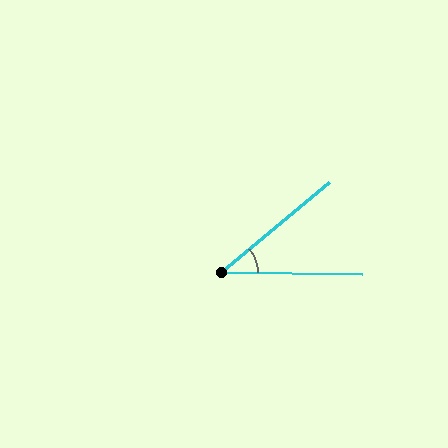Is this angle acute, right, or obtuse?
It is acute.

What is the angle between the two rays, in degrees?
Approximately 40 degrees.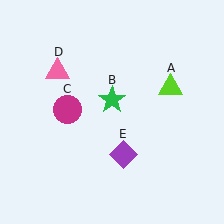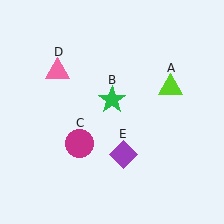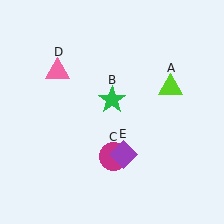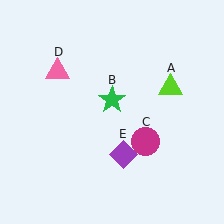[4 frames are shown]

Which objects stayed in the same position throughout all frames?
Lime triangle (object A) and green star (object B) and pink triangle (object D) and purple diamond (object E) remained stationary.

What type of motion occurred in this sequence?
The magenta circle (object C) rotated counterclockwise around the center of the scene.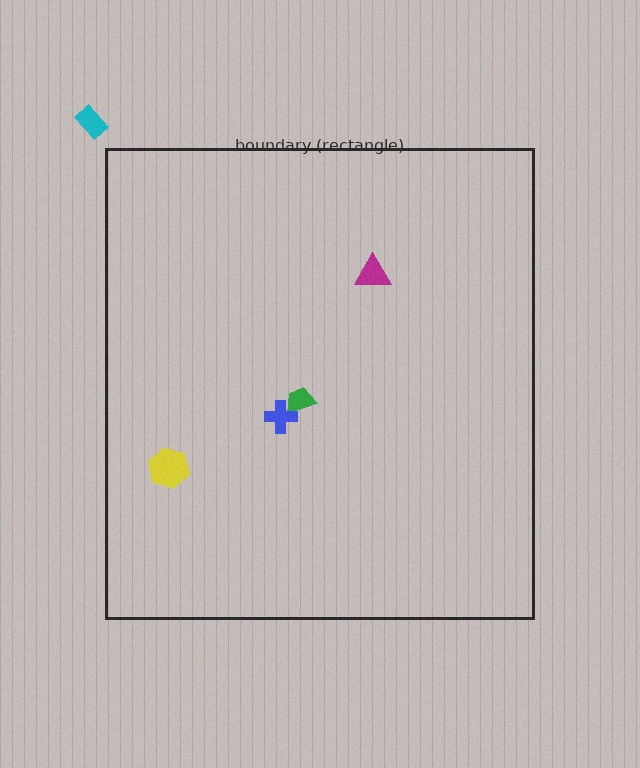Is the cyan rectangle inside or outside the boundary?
Outside.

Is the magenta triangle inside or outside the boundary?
Inside.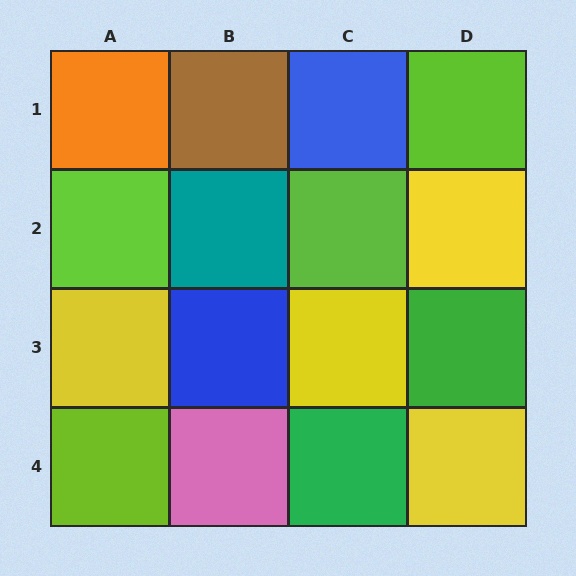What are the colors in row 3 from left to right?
Yellow, blue, yellow, green.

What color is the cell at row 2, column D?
Yellow.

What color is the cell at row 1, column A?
Orange.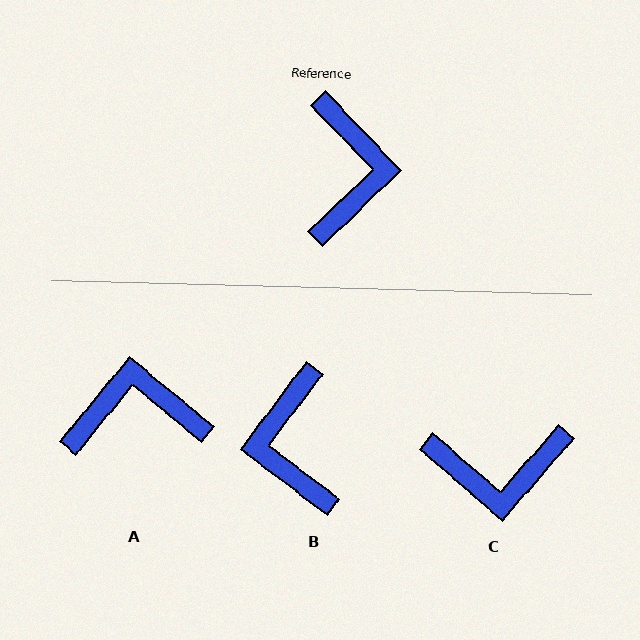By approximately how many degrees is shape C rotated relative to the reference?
Approximately 85 degrees clockwise.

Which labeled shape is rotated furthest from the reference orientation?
B, about 171 degrees away.